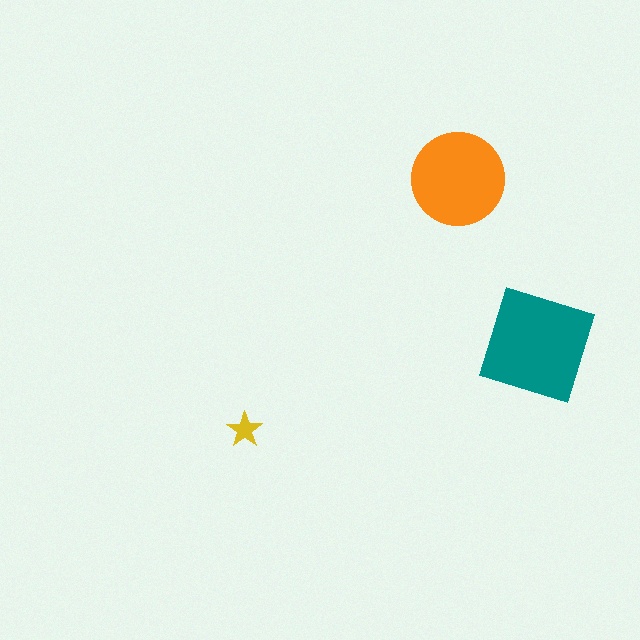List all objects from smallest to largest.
The yellow star, the orange circle, the teal diamond.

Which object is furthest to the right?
The teal diamond is rightmost.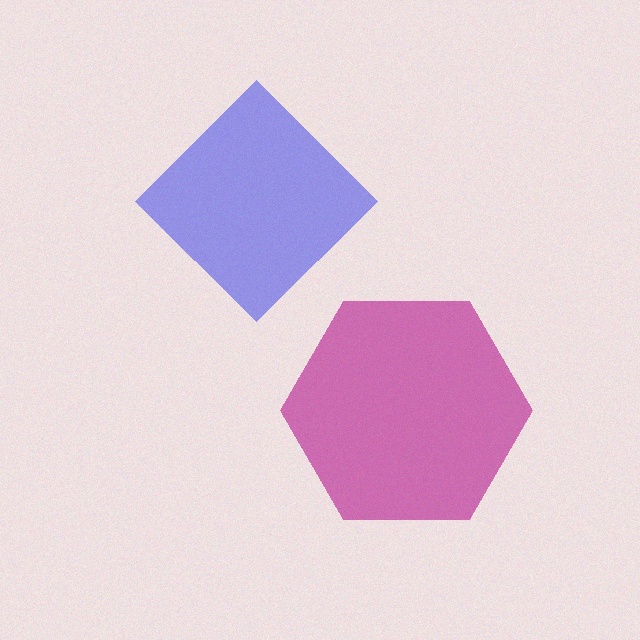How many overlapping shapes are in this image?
There are 2 overlapping shapes in the image.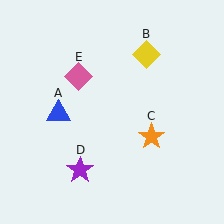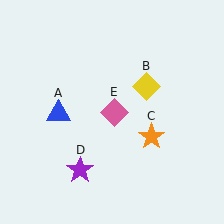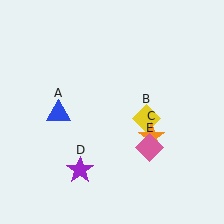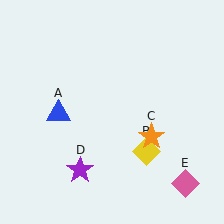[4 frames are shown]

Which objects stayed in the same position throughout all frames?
Blue triangle (object A) and orange star (object C) and purple star (object D) remained stationary.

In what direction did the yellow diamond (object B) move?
The yellow diamond (object B) moved down.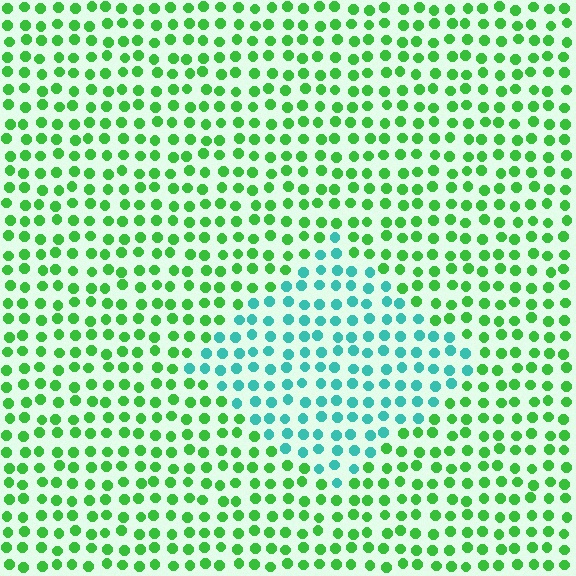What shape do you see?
I see a diamond.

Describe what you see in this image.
The image is filled with small green elements in a uniform arrangement. A diamond-shaped region is visible where the elements are tinted to a slightly different hue, forming a subtle color boundary.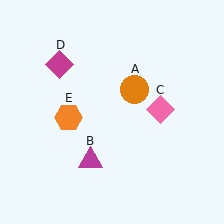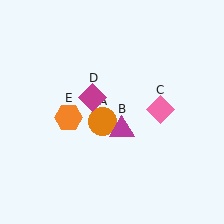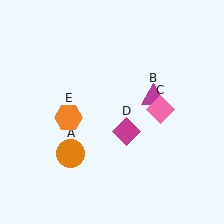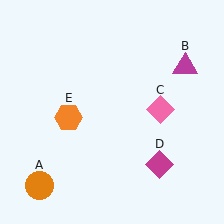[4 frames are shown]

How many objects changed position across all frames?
3 objects changed position: orange circle (object A), magenta triangle (object B), magenta diamond (object D).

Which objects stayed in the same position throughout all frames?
Pink diamond (object C) and orange hexagon (object E) remained stationary.